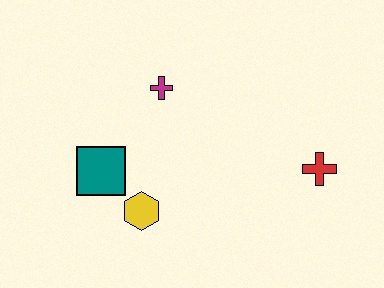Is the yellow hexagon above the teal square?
No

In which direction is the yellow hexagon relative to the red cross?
The yellow hexagon is to the left of the red cross.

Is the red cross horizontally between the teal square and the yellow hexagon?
No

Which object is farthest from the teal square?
The red cross is farthest from the teal square.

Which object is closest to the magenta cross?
The teal square is closest to the magenta cross.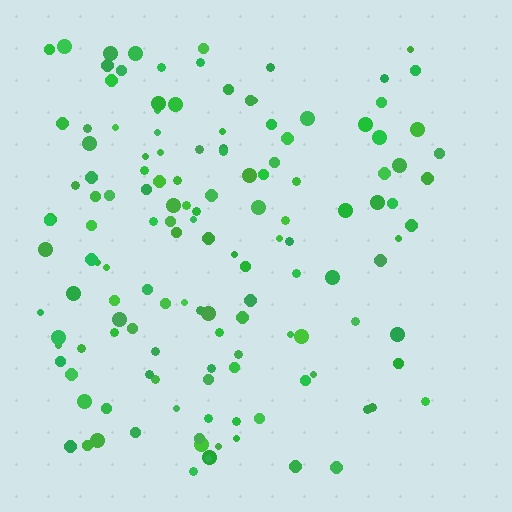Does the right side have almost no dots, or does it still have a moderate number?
Still a moderate number, just noticeably fewer than the left.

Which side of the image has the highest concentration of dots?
The left.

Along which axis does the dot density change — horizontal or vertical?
Horizontal.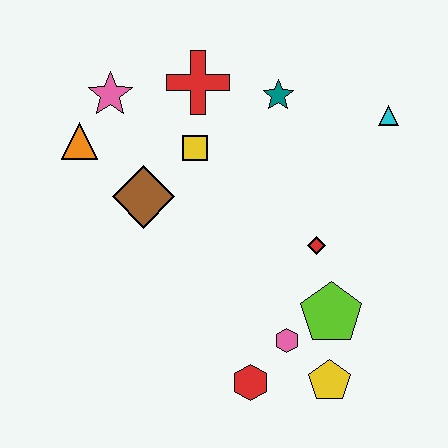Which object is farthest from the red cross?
The yellow pentagon is farthest from the red cross.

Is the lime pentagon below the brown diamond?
Yes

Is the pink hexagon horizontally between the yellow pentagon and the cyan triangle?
No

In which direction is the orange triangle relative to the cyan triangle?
The orange triangle is to the left of the cyan triangle.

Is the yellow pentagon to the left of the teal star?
No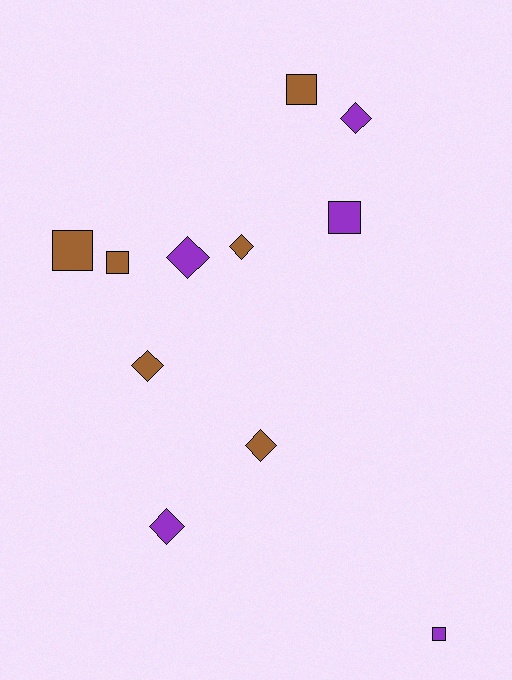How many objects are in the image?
There are 11 objects.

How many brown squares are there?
There are 3 brown squares.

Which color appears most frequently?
Brown, with 6 objects.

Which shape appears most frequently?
Diamond, with 6 objects.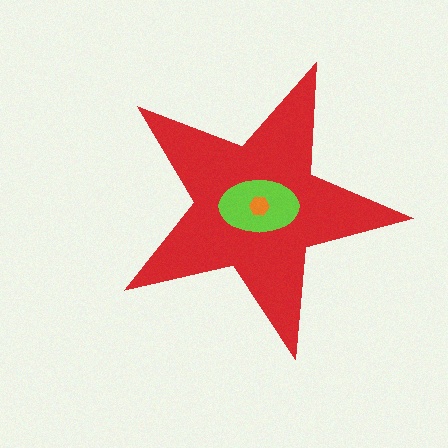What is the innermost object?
The orange hexagon.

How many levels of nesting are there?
3.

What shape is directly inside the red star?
The lime ellipse.